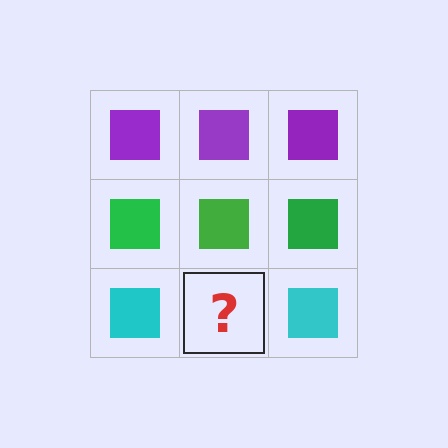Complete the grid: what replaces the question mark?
The question mark should be replaced with a cyan square.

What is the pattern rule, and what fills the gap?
The rule is that each row has a consistent color. The gap should be filled with a cyan square.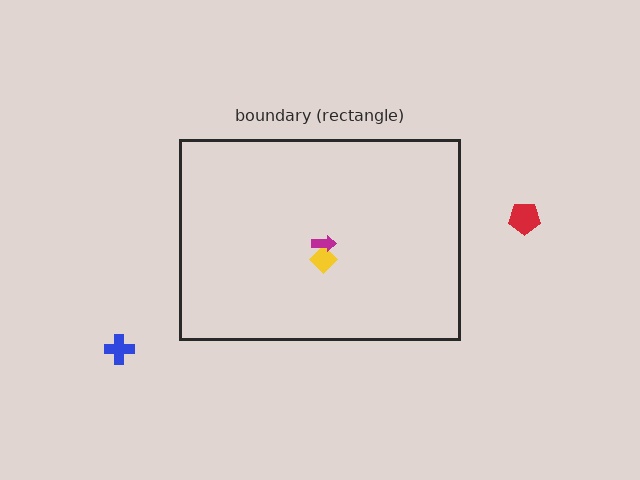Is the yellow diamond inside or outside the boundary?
Inside.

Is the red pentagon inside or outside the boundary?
Outside.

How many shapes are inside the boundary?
2 inside, 2 outside.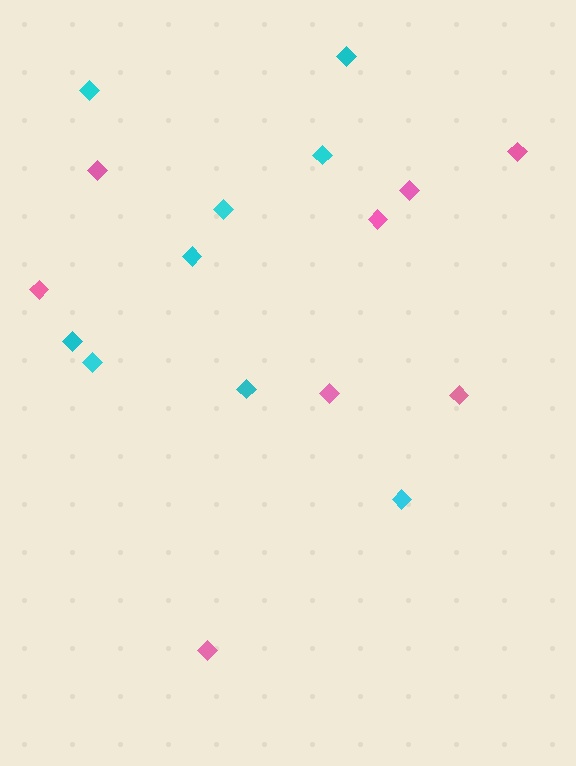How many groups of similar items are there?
There are 2 groups: one group of pink diamonds (8) and one group of cyan diamonds (9).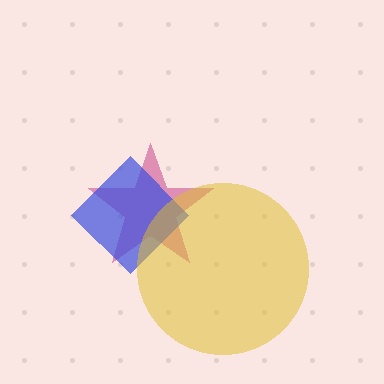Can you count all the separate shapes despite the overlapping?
Yes, there are 3 separate shapes.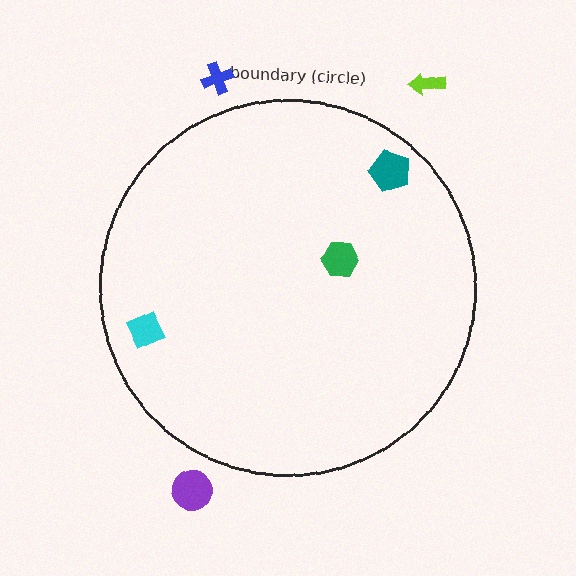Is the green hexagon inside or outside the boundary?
Inside.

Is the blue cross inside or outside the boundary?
Outside.